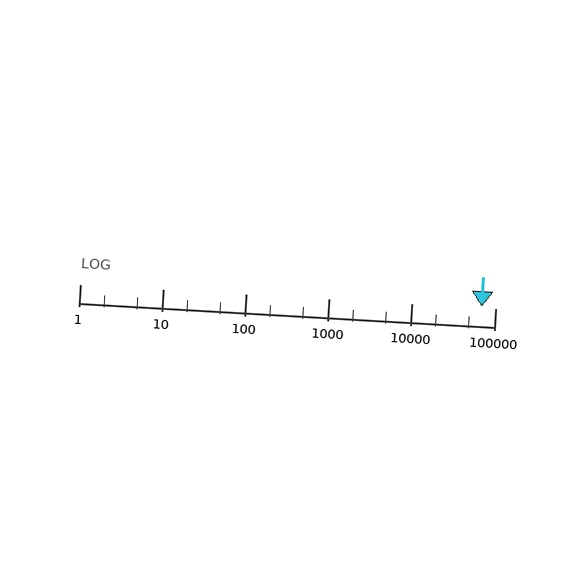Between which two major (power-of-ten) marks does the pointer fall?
The pointer is between 10000 and 100000.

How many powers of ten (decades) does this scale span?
The scale spans 5 decades, from 1 to 100000.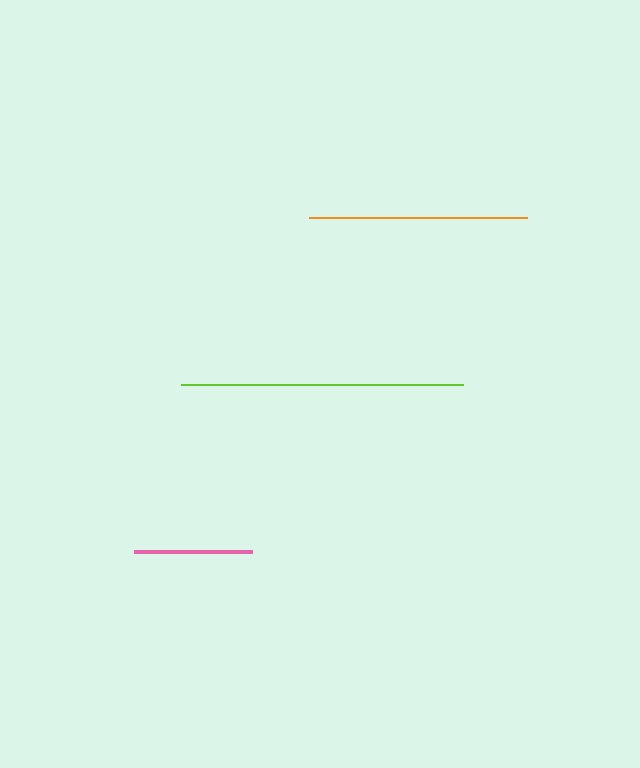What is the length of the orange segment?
The orange segment is approximately 218 pixels long.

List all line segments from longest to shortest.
From longest to shortest: lime, orange, pink.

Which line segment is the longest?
The lime line is the longest at approximately 282 pixels.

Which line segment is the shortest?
The pink line is the shortest at approximately 118 pixels.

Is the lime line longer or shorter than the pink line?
The lime line is longer than the pink line.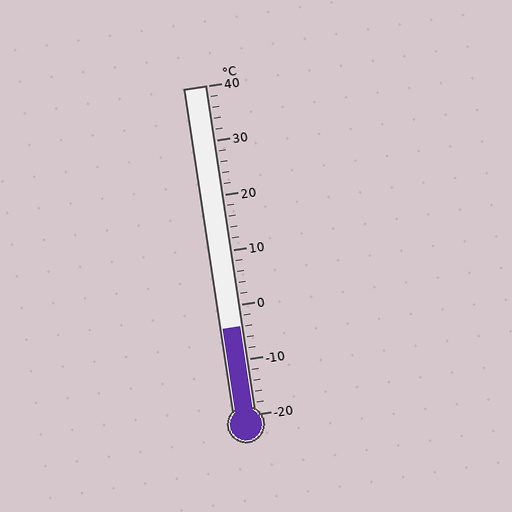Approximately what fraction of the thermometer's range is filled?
The thermometer is filled to approximately 25% of its range.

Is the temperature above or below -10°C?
The temperature is above -10°C.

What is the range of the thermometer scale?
The thermometer scale ranges from -20°C to 40°C.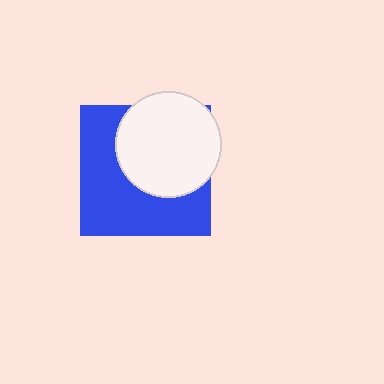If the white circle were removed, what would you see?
You would see the complete blue square.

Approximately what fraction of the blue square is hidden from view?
Roughly 45% of the blue square is hidden behind the white circle.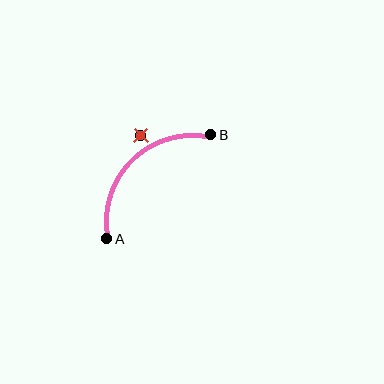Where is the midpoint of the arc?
The arc midpoint is the point on the curve farthest from the straight line joining A and B. It sits above and to the left of that line.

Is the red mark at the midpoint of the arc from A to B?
No — the red mark does not lie on the arc at all. It sits slightly outside the curve.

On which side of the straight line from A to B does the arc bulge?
The arc bulges above and to the left of the straight line connecting A and B.